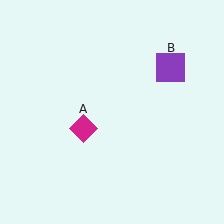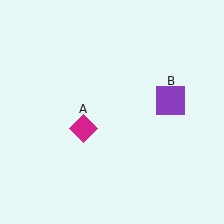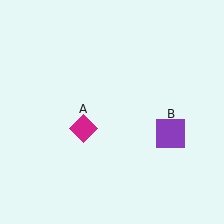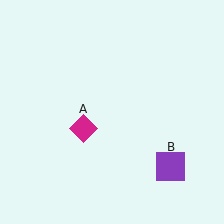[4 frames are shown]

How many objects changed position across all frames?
1 object changed position: purple square (object B).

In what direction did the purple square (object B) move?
The purple square (object B) moved down.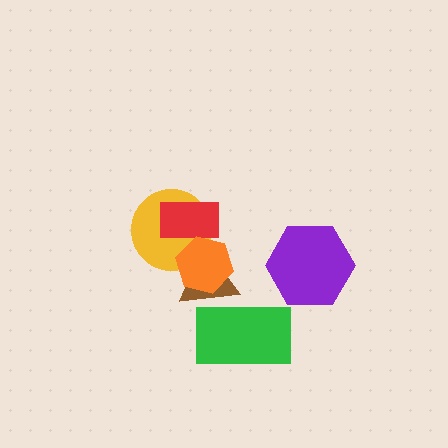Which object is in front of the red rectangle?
The orange hexagon is in front of the red rectangle.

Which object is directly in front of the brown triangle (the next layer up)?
The orange hexagon is directly in front of the brown triangle.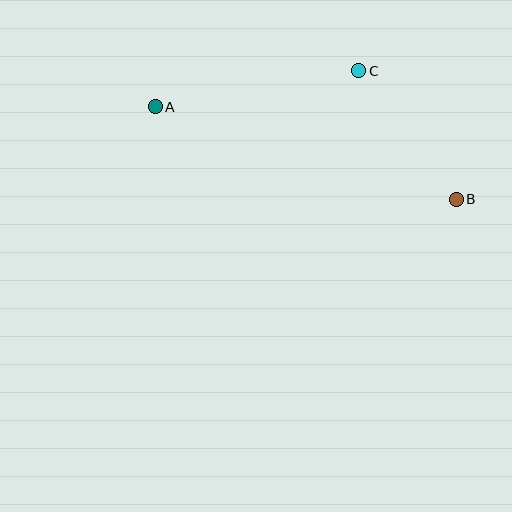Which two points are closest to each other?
Points B and C are closest to each other.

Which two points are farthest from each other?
Points A and B are farthest from each other.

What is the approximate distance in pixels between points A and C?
The distance between A and C is approximately 207 pixels.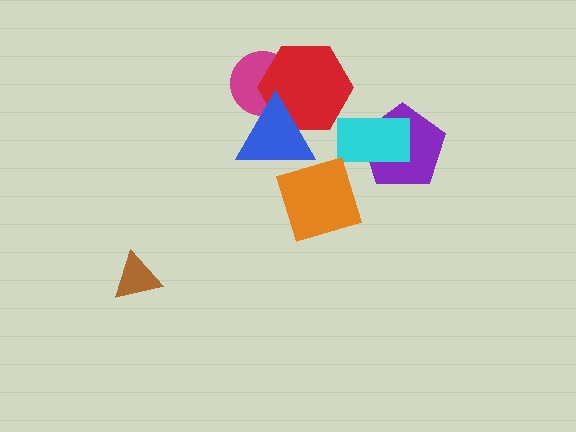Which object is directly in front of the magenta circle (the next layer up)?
The red hexagon is directly in front of the magenta circle.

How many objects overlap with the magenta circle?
2 objects overlap with the magenta circle.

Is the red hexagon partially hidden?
Yes, it is partially covered by another shape.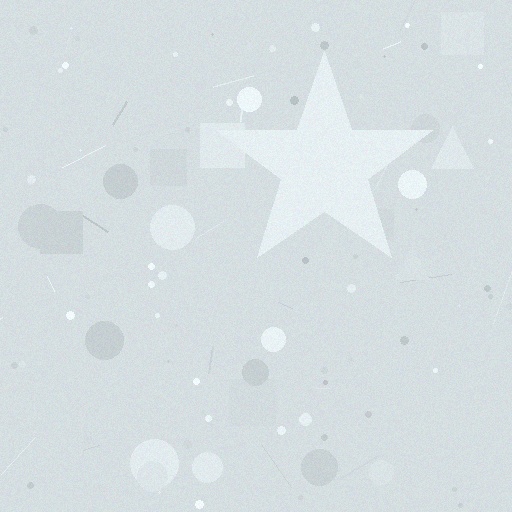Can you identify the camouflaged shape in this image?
The camouflaged shape is a star.